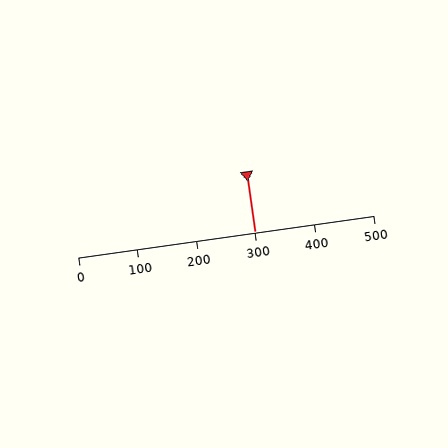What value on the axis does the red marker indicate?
The marker indicates approximately 300.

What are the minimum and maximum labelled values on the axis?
The axis runs from 0 to 500.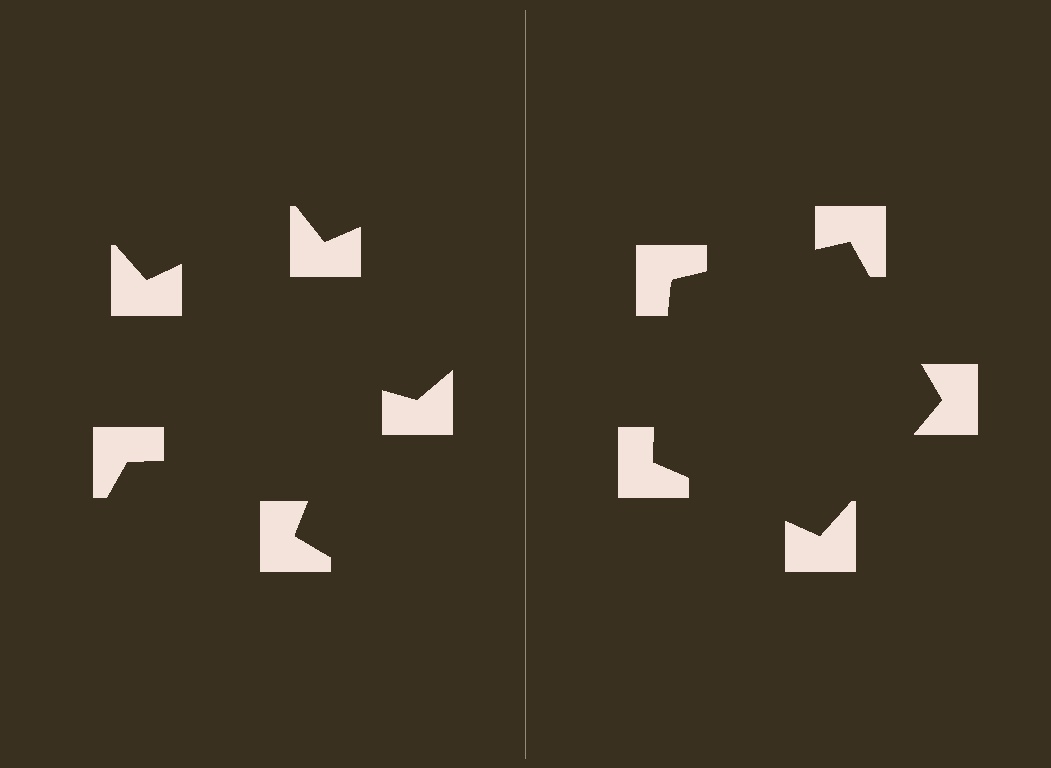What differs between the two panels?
The notched squares are positioned identically on both sides; only the wedge orientations differ. On the right they align to a pentagon; on the left they are misaligned.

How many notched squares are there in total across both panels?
10 — 5 on each side.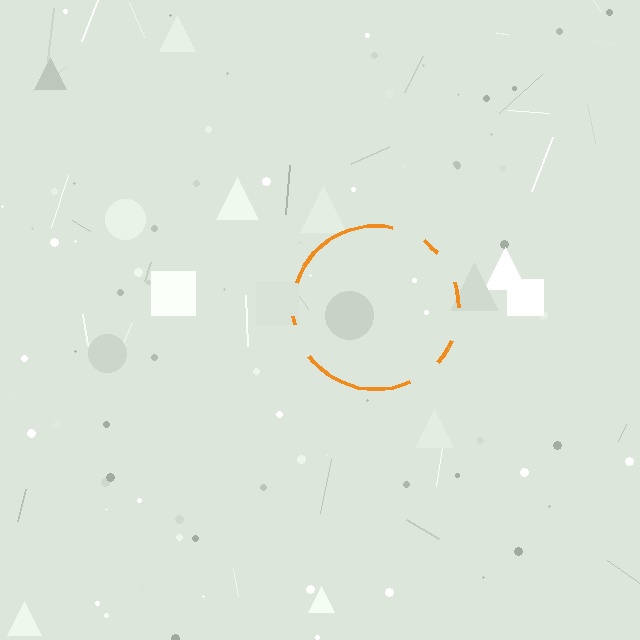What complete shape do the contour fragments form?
The contour fragments form a circle.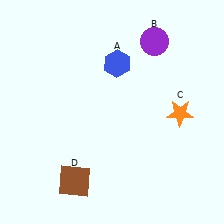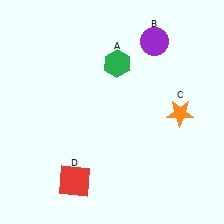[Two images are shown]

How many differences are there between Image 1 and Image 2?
There are 2 differences between the two images.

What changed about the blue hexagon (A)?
In Image 1, A is blue. In Image 2, it changed to green.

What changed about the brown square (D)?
In Image 1, D is brown. In Image 2, it changed to red.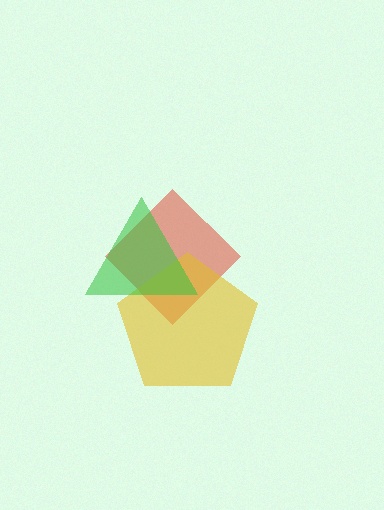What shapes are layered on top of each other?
The layered shapes are: a red diamond, a yellow pentagon, a green triangle.